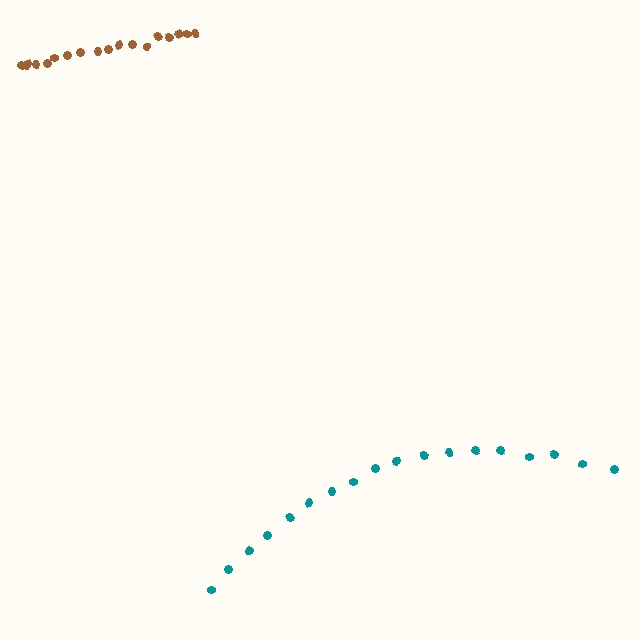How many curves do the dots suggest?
There are 2 distinct paths.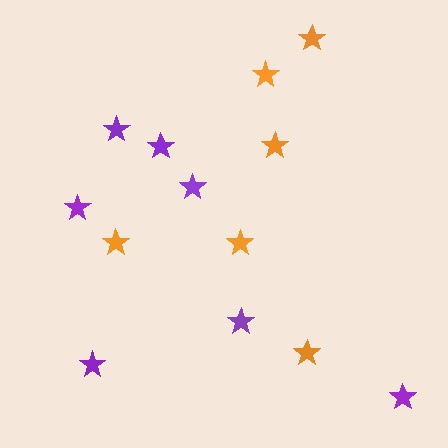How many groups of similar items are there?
There are 2 groups: one group of purple stars (7) and one group of orange stars (6).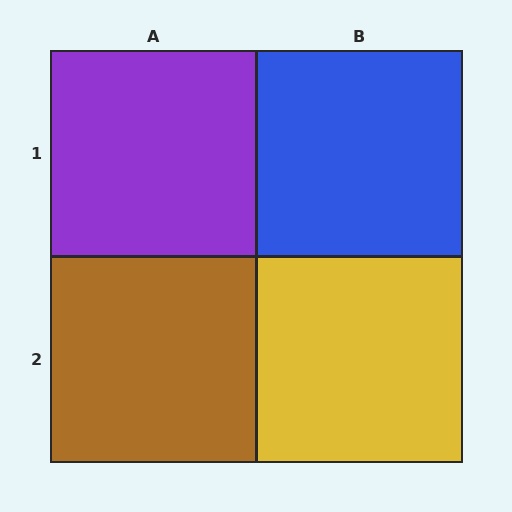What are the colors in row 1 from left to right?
Purple, blue.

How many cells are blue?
1 cell is blue.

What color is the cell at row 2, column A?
Brown.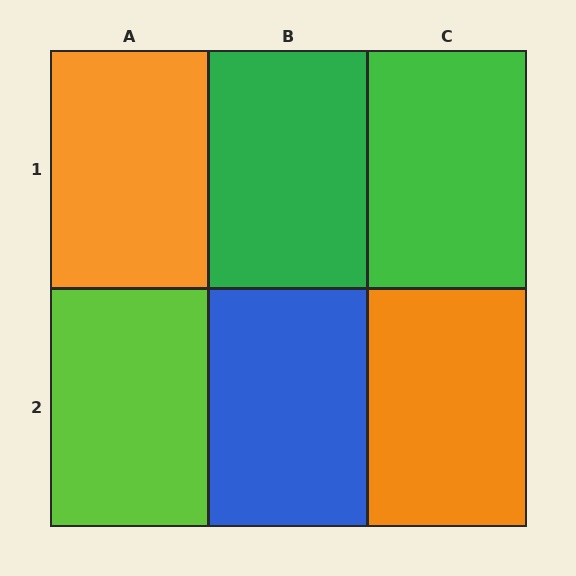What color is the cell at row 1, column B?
Green.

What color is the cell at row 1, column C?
Green.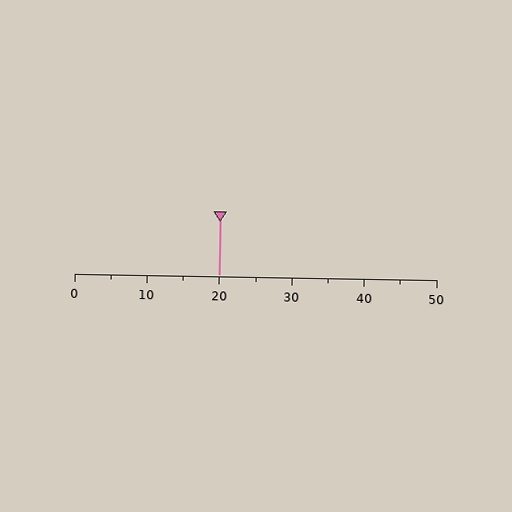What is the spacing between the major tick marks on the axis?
The major ticks are spaced 10 apart.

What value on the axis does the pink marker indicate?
The marker indicates approximately 20.